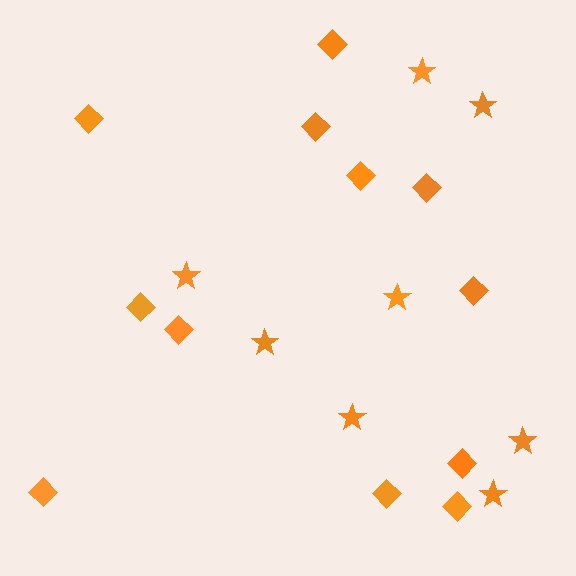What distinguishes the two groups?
There are 2 groups: one group of diamonds (12) and one group of stars (8).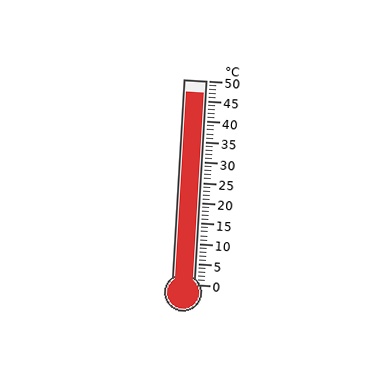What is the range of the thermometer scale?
The thermometer scale ranges from 0°C to 50°C.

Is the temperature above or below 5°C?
The temperature is above 5°C.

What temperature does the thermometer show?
The thermometer shows approximately 47°C.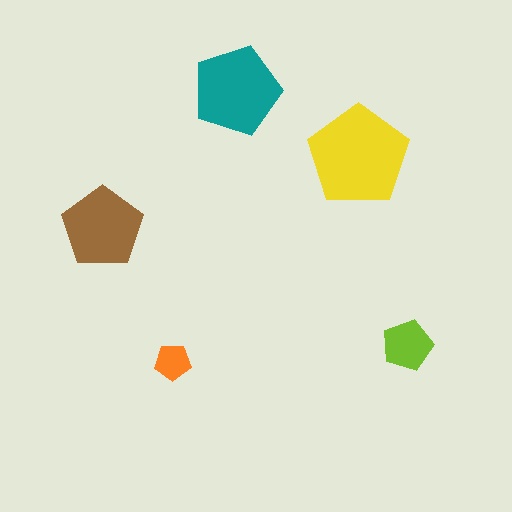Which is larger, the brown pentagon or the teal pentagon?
The teal one.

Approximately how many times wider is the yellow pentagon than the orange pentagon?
About 3 times wider.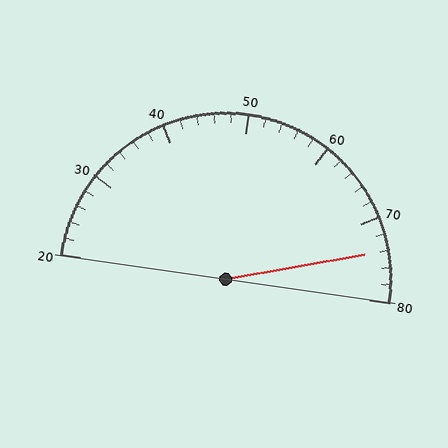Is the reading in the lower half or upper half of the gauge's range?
The reading is in the upper half of the range (20 to 80).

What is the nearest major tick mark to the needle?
The nearest major tick mark is 70.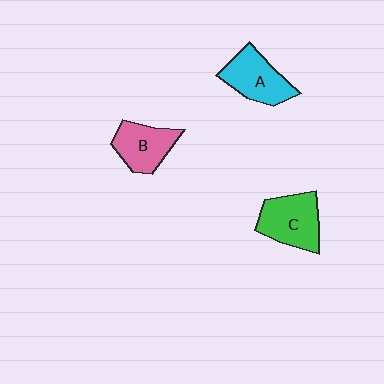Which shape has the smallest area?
Shape B (pink).